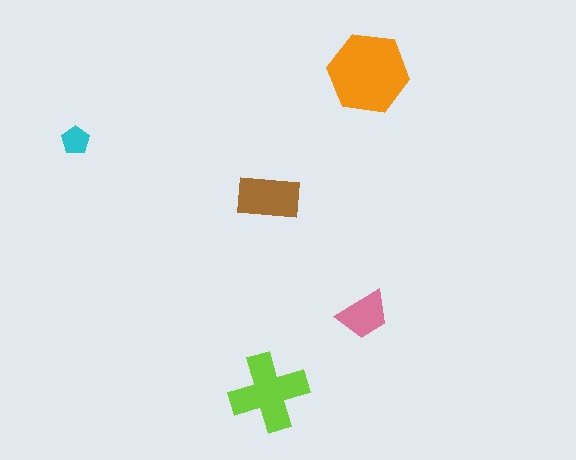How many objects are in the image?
There are 5 objects in the image.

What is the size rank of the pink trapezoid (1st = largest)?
4th.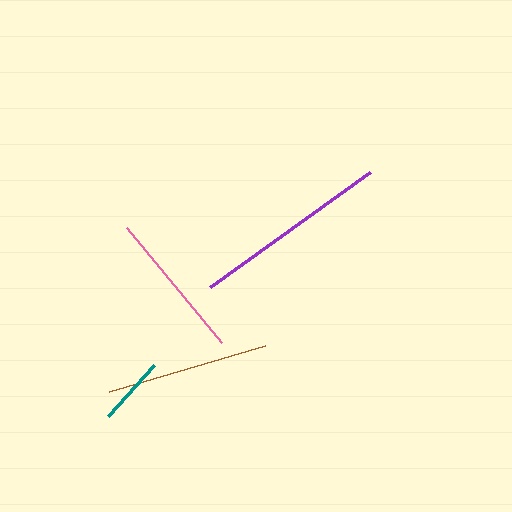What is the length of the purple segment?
The purple segment is approximately 196 pixels long.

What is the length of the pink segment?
The pink segment is approximately 149 pixels long.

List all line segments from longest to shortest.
From longest to shortest: purple, brown, pink, teal.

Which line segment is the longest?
The purple line is the longest at approximately 196 pixels.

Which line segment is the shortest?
The teal line is the shortest at approximately 69 pixels.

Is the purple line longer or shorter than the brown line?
The purple line is longer than the brown line.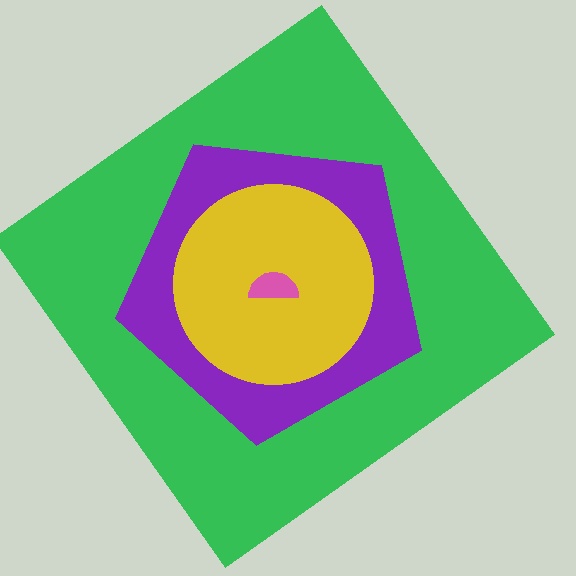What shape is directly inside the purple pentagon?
The yellow circle.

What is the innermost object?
The pink semicircle.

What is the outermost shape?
The green diamond.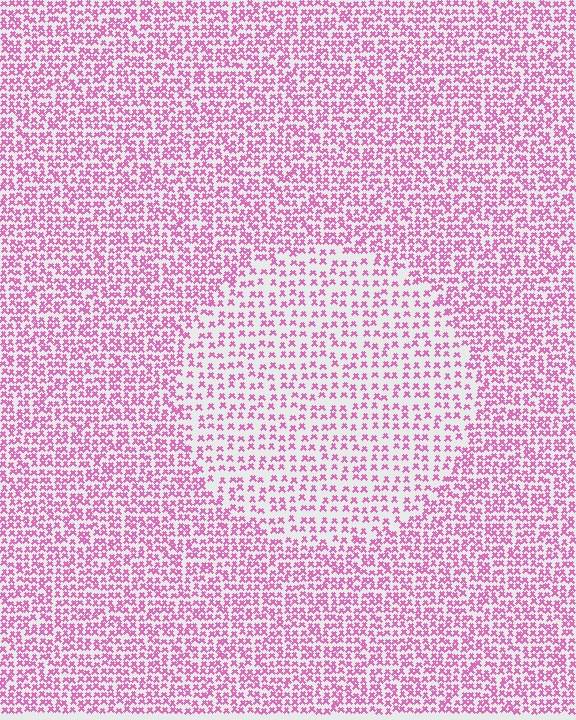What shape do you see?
I see a circle.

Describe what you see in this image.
The image contains small pink elements arranged at two different densities. A circle-shaped region is visible where the elements are less densely packed than the surrounding area.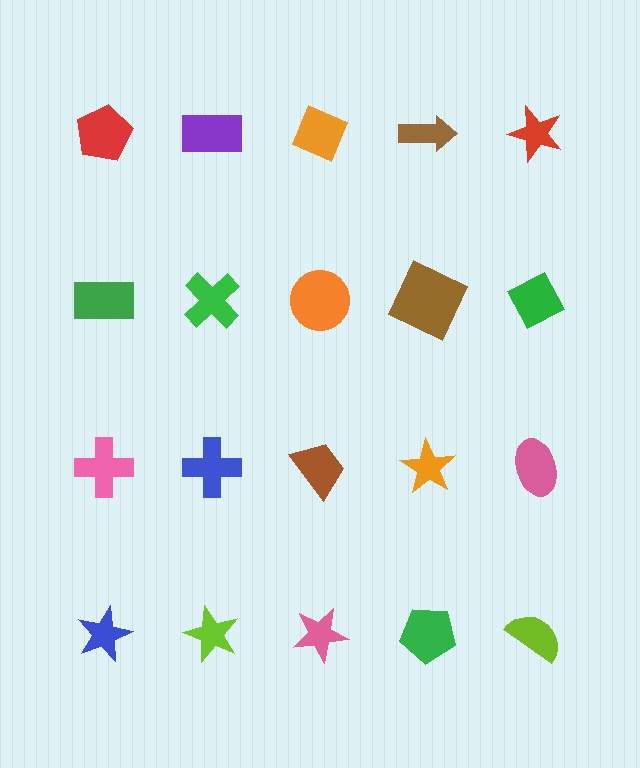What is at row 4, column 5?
A lime semicircle.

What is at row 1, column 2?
A purple rectangle.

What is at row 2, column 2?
A green cross.